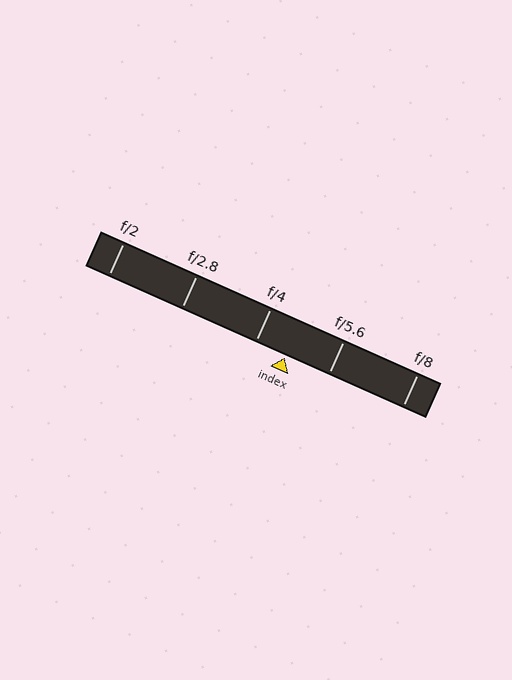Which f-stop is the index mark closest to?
The index mark is closest to f/4.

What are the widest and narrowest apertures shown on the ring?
The widest aperture shown is f/2 and the narrowest is f/8.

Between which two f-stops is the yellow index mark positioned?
The index mark is between f/4 and f/5.6.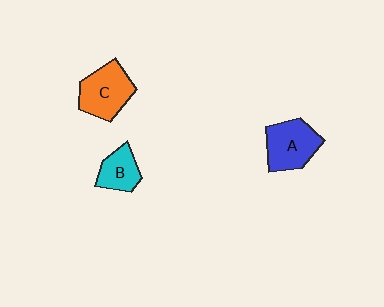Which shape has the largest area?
Shape C (orange).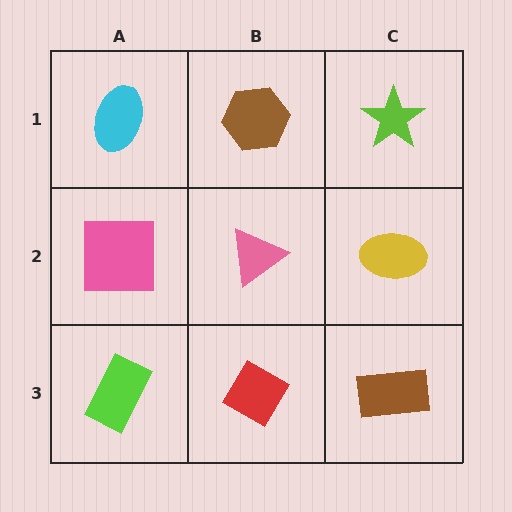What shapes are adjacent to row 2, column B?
A brown hexagon (row 1, column B), a red diamond (row 3, column B), a pink square (row 2, column A), a yellow ellipse (row 2, column C).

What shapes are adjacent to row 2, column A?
A cyan ellipse (row 1, column A), a lime rectangle (row 3, column A), a pink triangle (row 2, column B).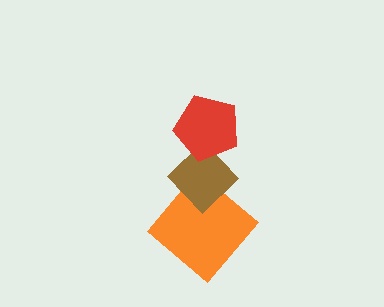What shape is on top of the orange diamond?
The brown diamond is on top of the orange diamond.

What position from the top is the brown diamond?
The brown diamond is 2nd from the top.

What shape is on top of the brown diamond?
The red pentagon is on top of the brown diamond.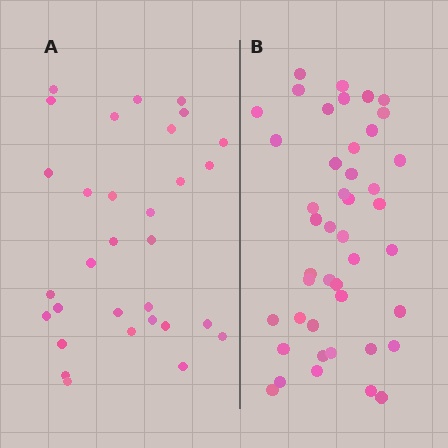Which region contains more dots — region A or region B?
Region B (the right region) has more dots.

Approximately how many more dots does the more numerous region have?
Region B has approximately 15 more dots than region A.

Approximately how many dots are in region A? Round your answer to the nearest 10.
About 30 dots. (The exact count is 31, which rounds to 30.)